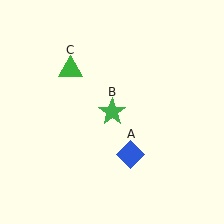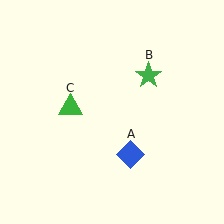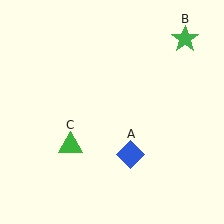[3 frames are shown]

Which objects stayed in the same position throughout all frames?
Blue diamond (object A) remained stationary.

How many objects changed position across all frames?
2 objects changed position: green star (object B), green triangle (object C).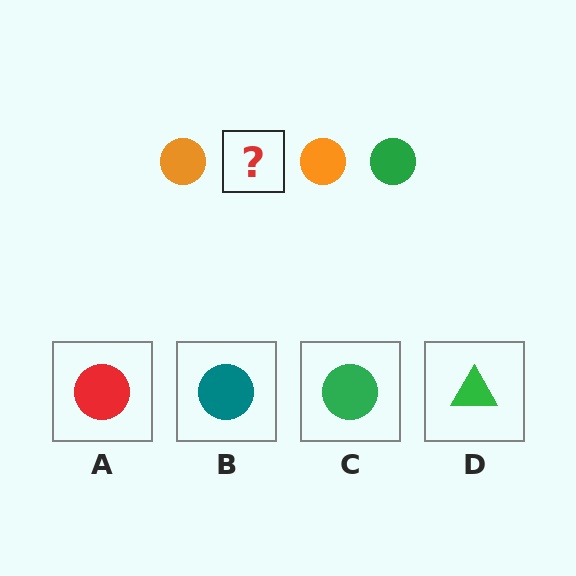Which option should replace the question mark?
Option C.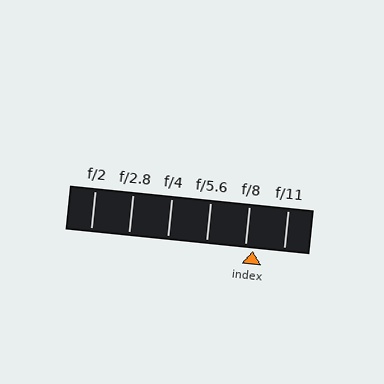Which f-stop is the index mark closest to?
The index mark is closest to f/8.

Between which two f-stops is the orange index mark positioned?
The index mark is between f/8 and f/11.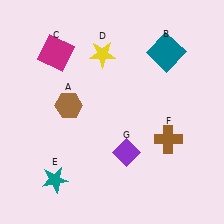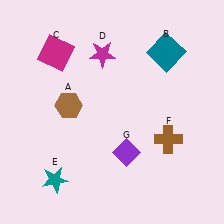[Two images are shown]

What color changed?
The star (D) changed from yellow in Image 1 to magenta in Image 2.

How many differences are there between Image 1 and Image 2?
There is 1 difference between the two images.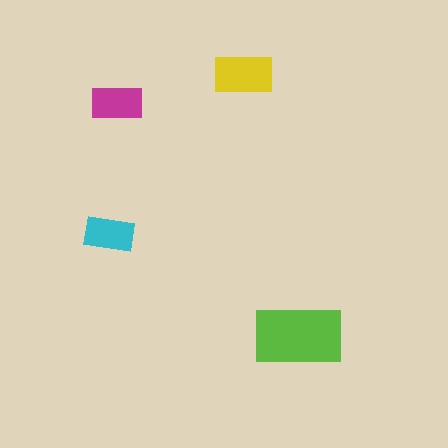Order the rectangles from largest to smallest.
the lime one, the yellow one, the magenta one, the cyan one.